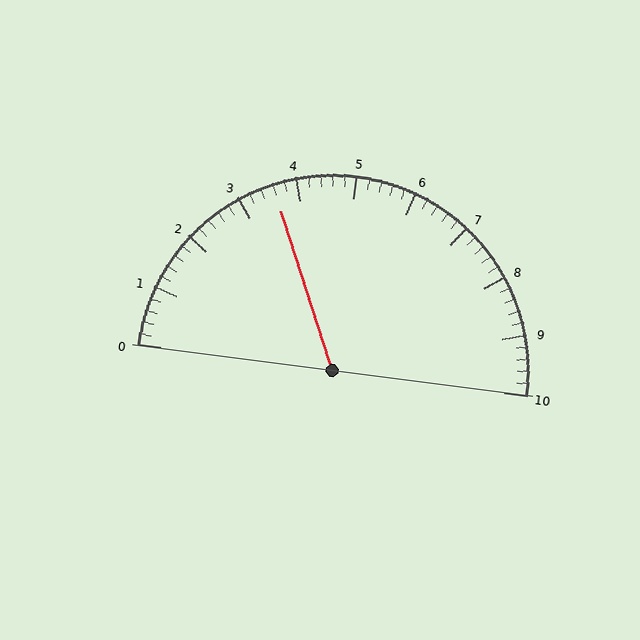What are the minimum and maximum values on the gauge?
The gauge ranges from 0 to 10.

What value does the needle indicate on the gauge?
The needle indicates approximately 3.6.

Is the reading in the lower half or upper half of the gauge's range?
The reading is in the lower half of the range (0 to 10).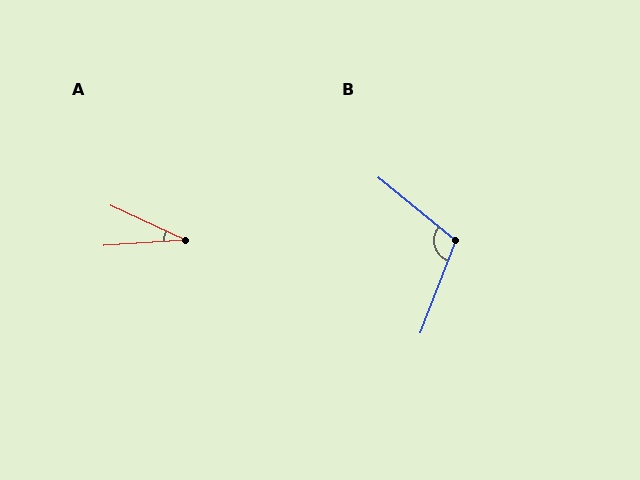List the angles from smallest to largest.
A (29°), B (108°).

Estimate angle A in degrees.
Approximately 29 degrees.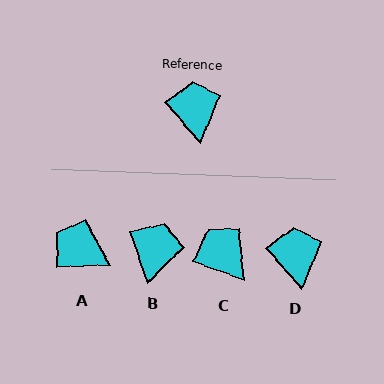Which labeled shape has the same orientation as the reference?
D.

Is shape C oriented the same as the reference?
No, it is off by about 28 degrees.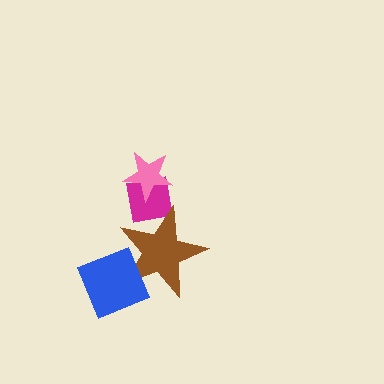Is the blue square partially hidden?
No, no other shape covers it.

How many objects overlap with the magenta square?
2 objects overlap with the magenta square.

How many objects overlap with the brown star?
2 objects overlap with the brown star.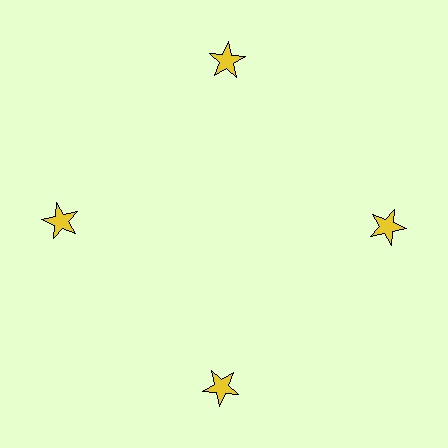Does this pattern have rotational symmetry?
Yes, this pattern has 4-fold rotational symmetry. It looks the same after rotating 90 degrees around the center.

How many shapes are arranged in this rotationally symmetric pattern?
There are 4 shapes, arranged in 4 groups of 1.